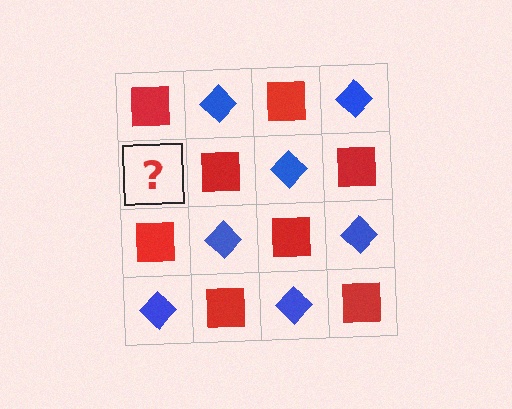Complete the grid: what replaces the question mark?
The question mark should be replaced with a blue diamond.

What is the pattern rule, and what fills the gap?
The rule is that it alternates red square and blue diamond in a checkerboard pattern. The gap should be filled with a blue diamond.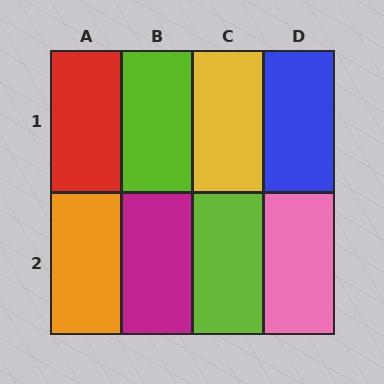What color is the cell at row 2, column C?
Lime.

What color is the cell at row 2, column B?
Magenta.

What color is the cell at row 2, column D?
Pink.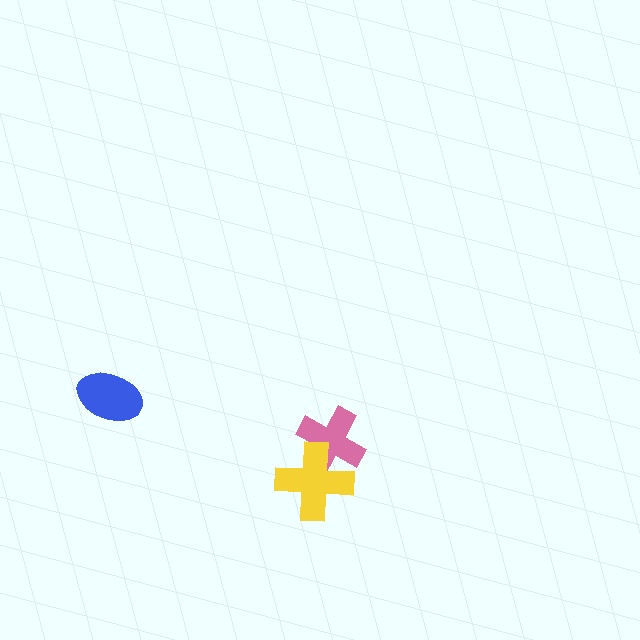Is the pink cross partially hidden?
Yes, it is partially covered by another shape.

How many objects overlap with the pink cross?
1 object overlaps with the pink cross.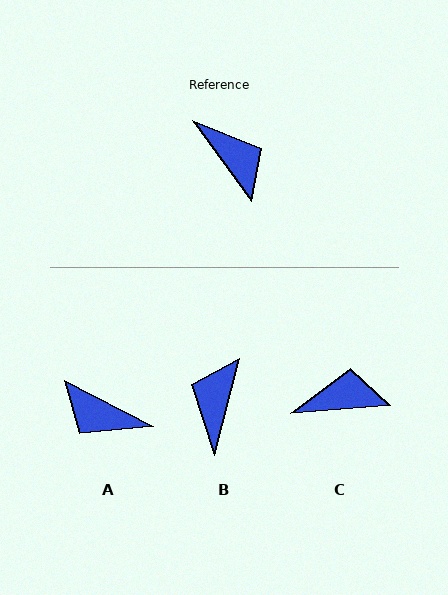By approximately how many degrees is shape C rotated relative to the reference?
Approximately 59 degrees counter-clockwise.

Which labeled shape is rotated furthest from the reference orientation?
A, about 153 degrees away.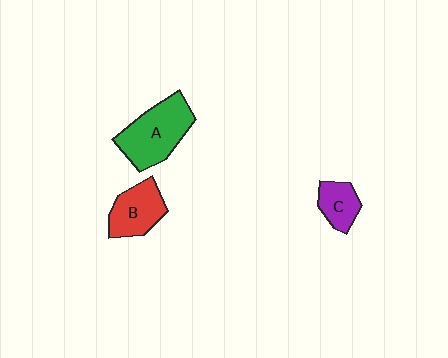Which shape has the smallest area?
Shape C (purple).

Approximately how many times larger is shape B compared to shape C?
Approximately 1.5 times.